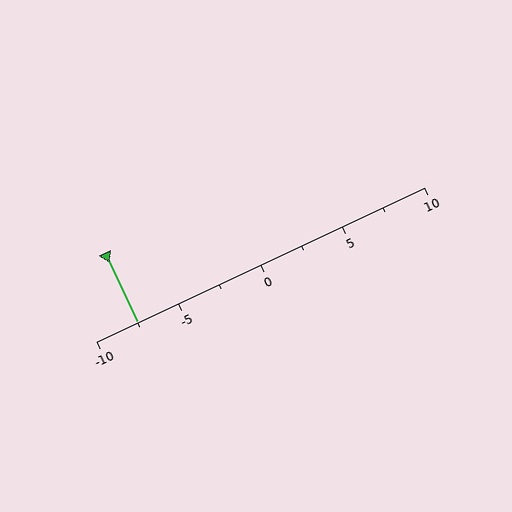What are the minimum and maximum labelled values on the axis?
The axis runs from -10 to 10.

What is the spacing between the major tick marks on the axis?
The major ticks are spaced 5 apart.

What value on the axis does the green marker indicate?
The marker indicates approximately -7.5.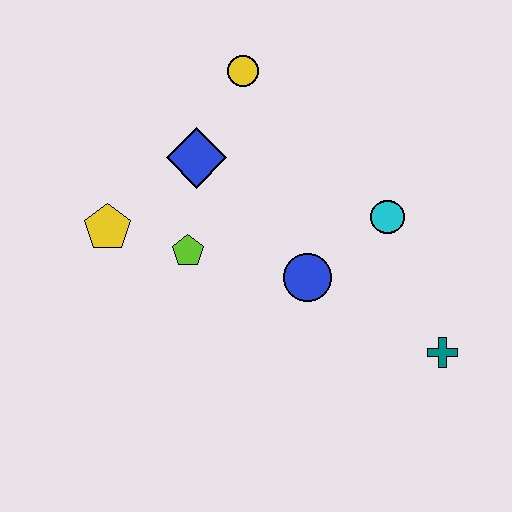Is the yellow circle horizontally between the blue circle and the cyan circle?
No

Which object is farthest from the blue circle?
The yellow circle is farthest from the blue circle.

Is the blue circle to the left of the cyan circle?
Yes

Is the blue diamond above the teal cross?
Yes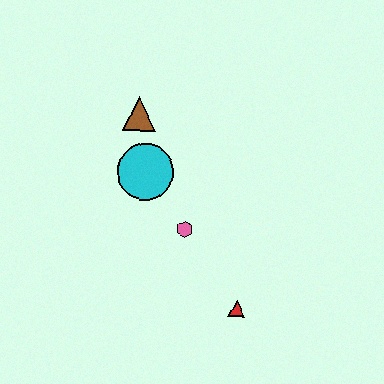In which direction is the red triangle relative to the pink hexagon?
The red triangle is below the pink hexagon.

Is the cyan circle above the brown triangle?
No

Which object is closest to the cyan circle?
The brown triangle is closest to the cyan circle.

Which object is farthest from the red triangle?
The brown triangle is farthest from the red triangle.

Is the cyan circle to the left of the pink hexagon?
Yes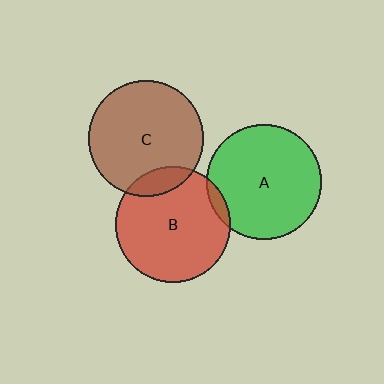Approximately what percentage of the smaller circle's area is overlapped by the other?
Approximately 5%.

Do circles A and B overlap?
Yes.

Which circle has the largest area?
Circle B (red).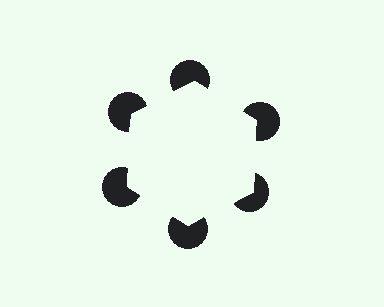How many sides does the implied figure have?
6 sides.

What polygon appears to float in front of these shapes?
An illusory hexagon — its edges are inferred from the aligned wedge cuts in the pac-man discs, not physically drawn.